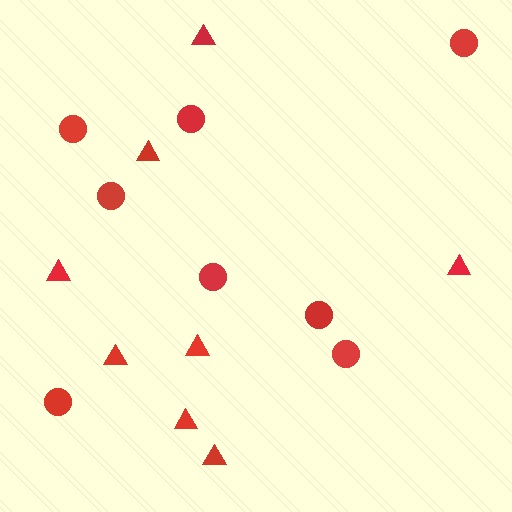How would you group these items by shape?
There are 2 groups: one group of triangles (8) and one group of circles (8).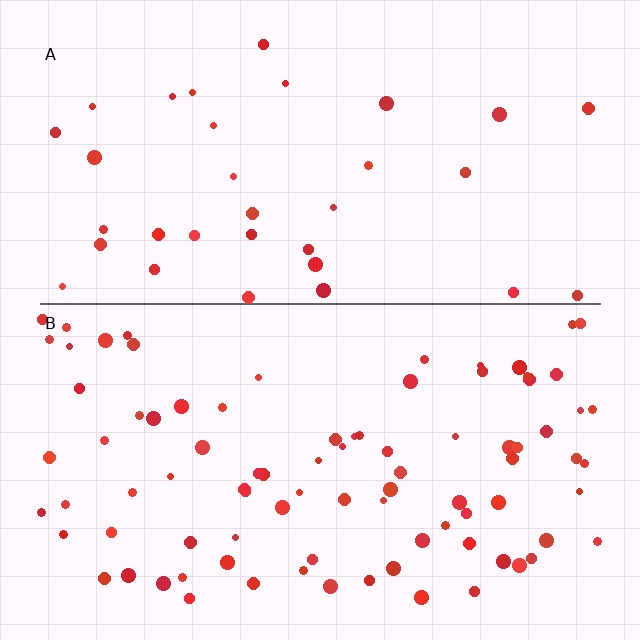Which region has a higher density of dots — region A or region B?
B (the bottom).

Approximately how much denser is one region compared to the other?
Approximately 2.6× — region B over region A.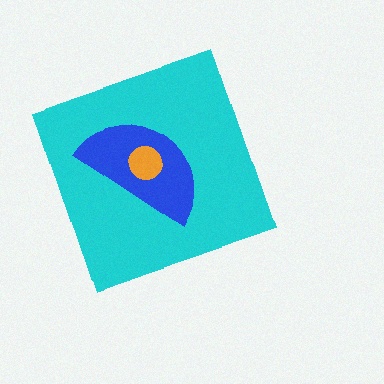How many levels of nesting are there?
3.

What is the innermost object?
The orange circle.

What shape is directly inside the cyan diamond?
The blue semicircle.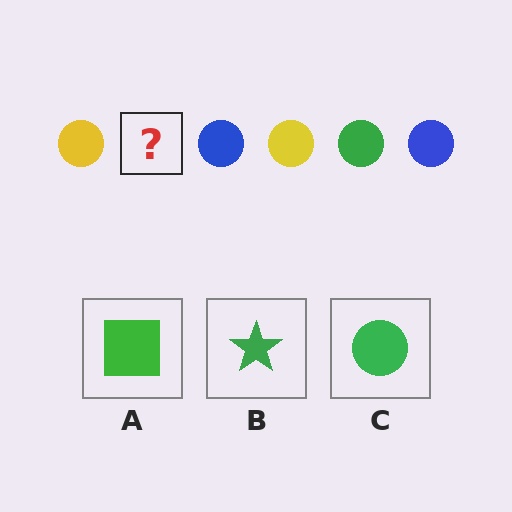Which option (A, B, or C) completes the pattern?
C.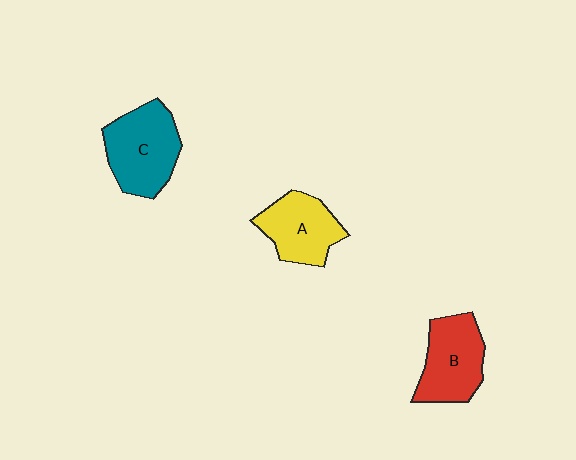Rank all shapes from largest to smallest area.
From largest to smallest: C (teal), B (red), A (yellow).